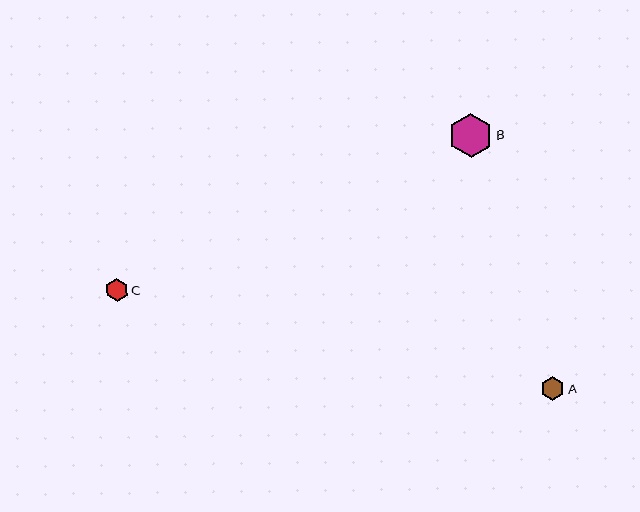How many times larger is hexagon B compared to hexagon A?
Hexagon B is approximately 1.9 times the size of hexagon A.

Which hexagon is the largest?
Hexagon B is the largest with a size of approximately 45 pixels.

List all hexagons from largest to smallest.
From largest to smallest: B, A, C.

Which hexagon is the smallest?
Hexagon C is the smallest with a size of approximately 23 pixels.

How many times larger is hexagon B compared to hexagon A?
Hexagon B is approximately 1.9 times the size of hexagon A.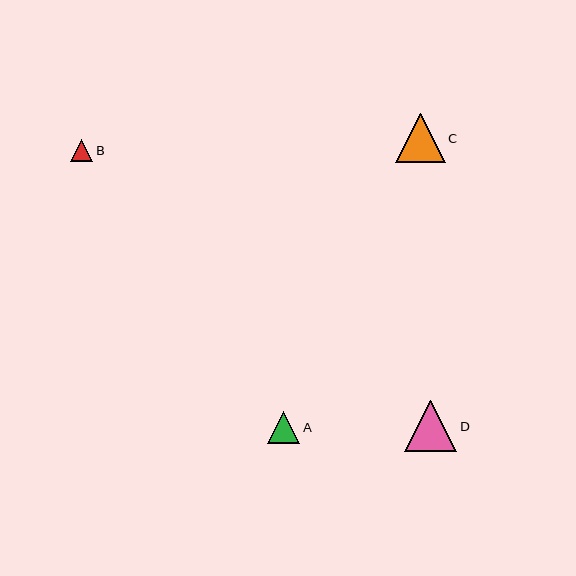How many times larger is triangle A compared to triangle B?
Triangle A is approximately 1.5 times the size of triangle B.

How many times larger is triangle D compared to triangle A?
Triangle D is approximately 1.6 times the size of triangle A.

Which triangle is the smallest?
Triangle B is the smallest with a size of approximately 22 pixels.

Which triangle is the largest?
Triangle D is the largest with a size of approximately 52 pixels.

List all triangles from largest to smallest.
From largest to smallest: D, C, A, B.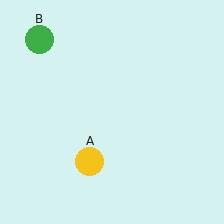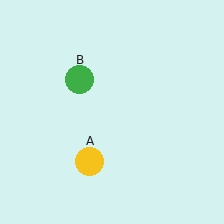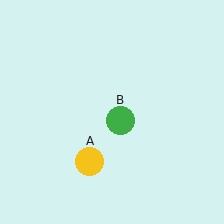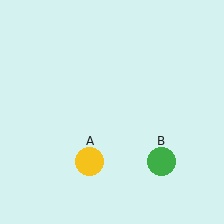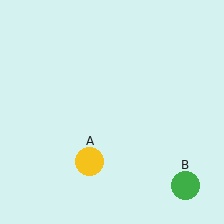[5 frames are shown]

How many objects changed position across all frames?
1 object changed position: green circle (object B).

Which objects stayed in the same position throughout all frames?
Yellow circle (object A) remained stationary.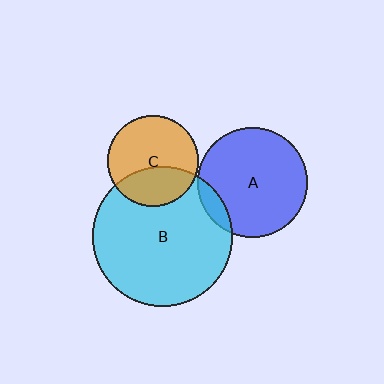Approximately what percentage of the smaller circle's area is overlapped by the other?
Approximately 10%.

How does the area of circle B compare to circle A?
Approximately 1.6 times.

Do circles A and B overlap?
Yes.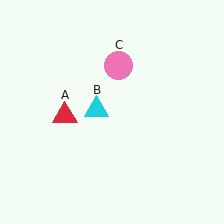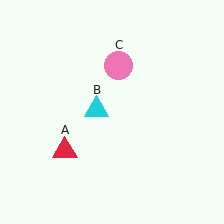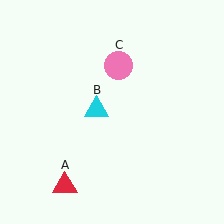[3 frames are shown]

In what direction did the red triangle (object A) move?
The red triangle (object A) moved down.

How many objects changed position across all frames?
1 object changed position: red triangle (object A).